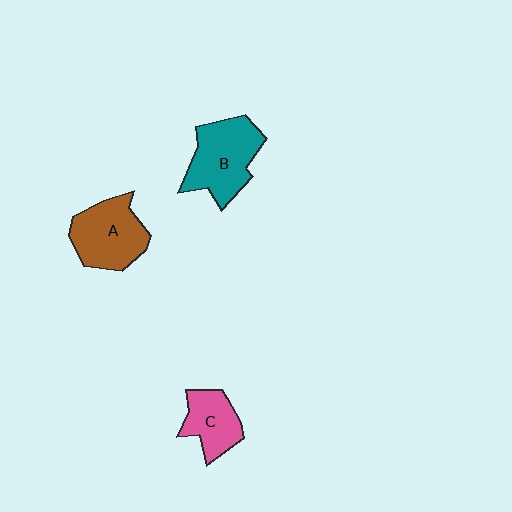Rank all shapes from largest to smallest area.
From largest to smallest: B (teal), A (brown), C (pink).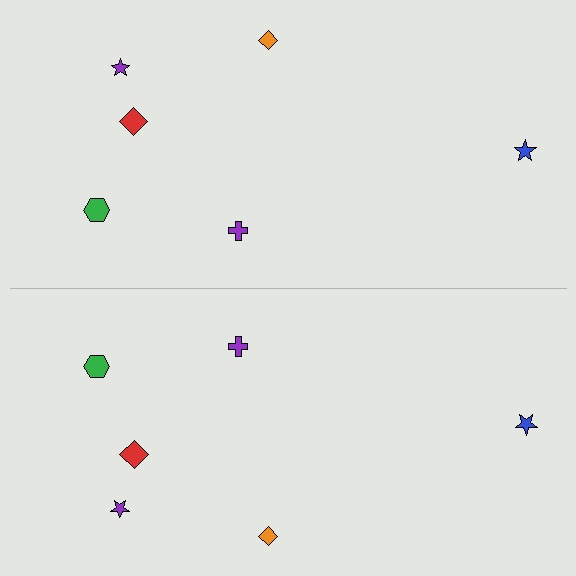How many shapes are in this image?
There are 12 shapes in this image.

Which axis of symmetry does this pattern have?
The pattern has a horizontal axis of symmetry running through the center of the image.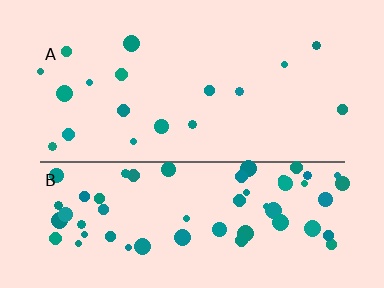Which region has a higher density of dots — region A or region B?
B (the bottom).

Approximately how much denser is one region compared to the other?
Approximately 3.5× — region B over region A.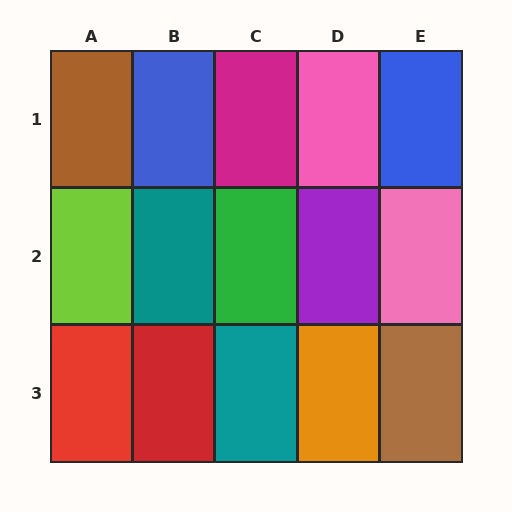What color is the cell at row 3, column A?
Red.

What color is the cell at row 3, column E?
Brown.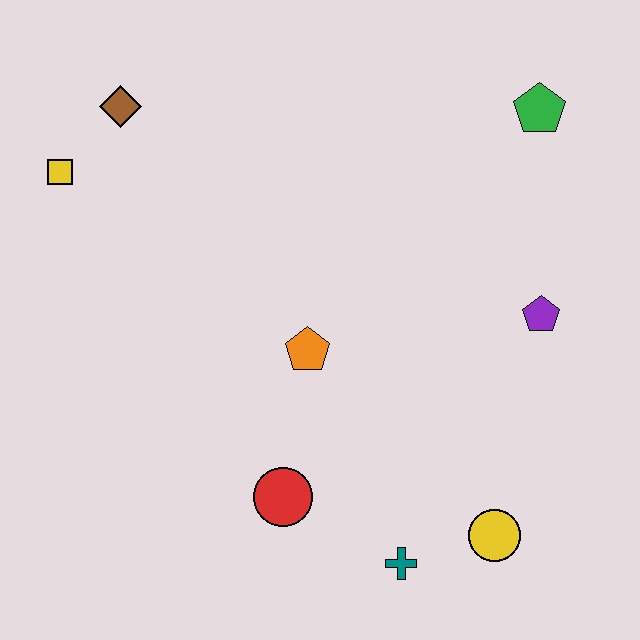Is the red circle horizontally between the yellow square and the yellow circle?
Yes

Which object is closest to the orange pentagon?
The red circle is closest to the orange pentagon.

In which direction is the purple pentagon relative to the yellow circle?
The purple pentagon is above the yellow circle.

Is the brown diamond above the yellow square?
Yes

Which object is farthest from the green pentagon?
The yellow square is farthest from the green pentagon.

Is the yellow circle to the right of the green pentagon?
No